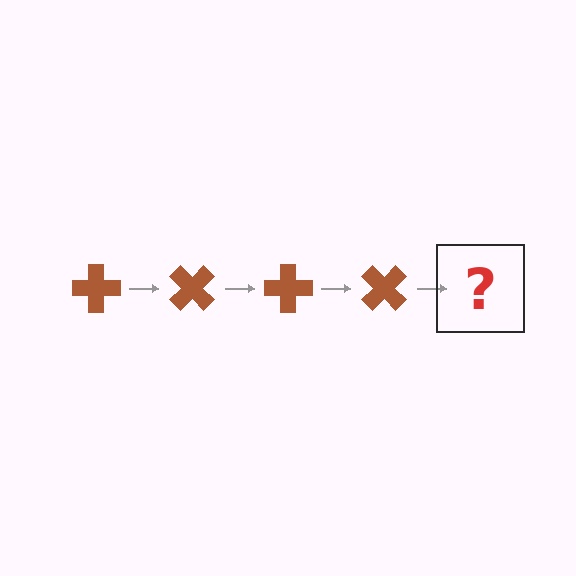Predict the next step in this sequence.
The next step is a brown cross rotated 180 degrees.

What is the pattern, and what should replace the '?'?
The pattern is that the cross rotates 45 degrees each step. The '?' should be a brown cross rotated 180 degrees.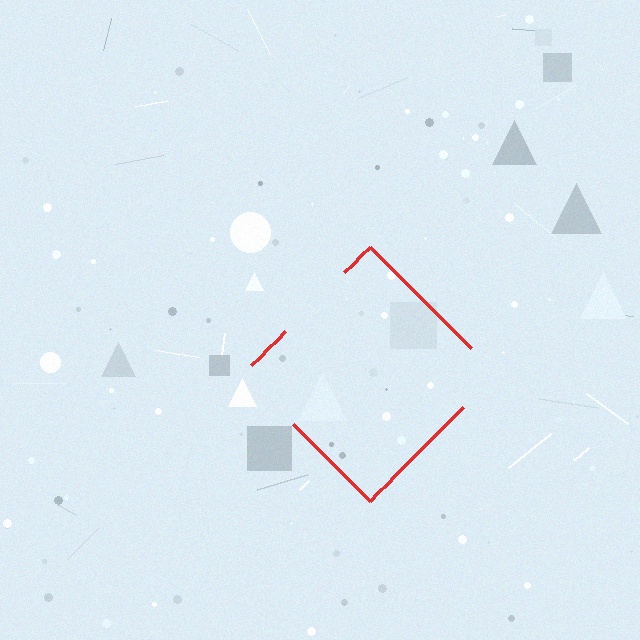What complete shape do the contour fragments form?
The contour fragments form a diamond.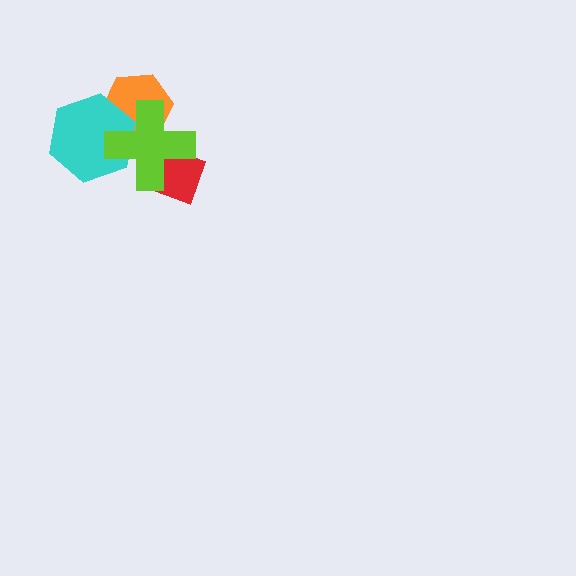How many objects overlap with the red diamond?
1 object overlaps with the red diamond.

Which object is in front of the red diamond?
The lime cross is in front of the red diamond.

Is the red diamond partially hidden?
Yes, it is partially covered by another shape.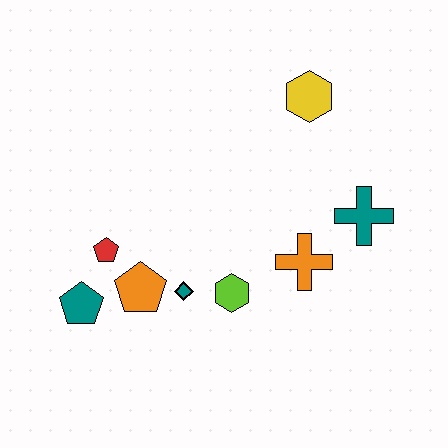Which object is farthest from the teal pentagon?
The yellow hexagon is farthest from the teal pentagon.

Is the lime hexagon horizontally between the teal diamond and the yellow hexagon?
Yes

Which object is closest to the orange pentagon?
The teal diamond is closest to the orange pentagon.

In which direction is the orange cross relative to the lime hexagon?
The orange cross is to the right of the lime hexagon.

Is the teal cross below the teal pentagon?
No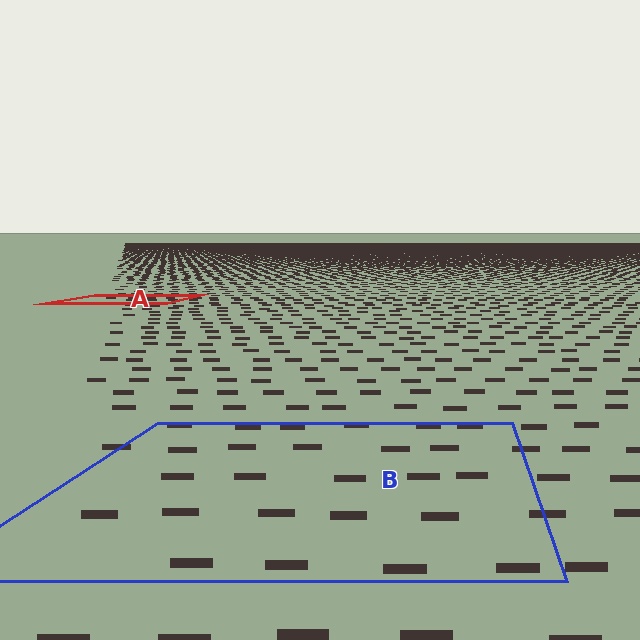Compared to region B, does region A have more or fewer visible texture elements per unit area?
Region A has more texture elements per unit area — they are packed more densely because it is farther away.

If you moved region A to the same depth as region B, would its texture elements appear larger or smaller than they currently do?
They would appear larger. At a closer depth, the same texture elements are projected at a bigger on-screen size.